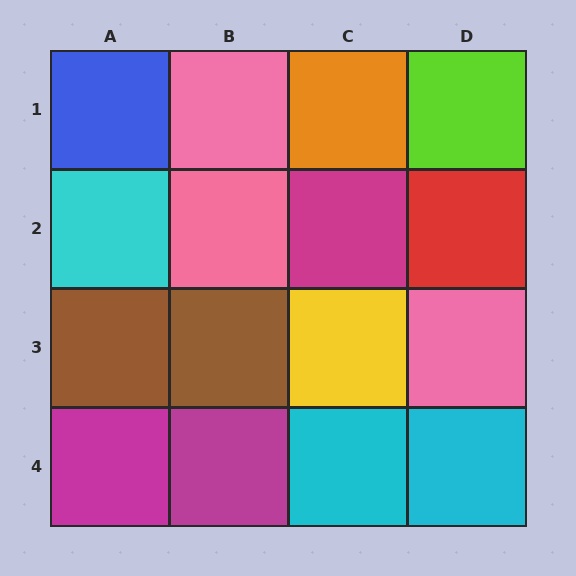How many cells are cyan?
3 cells are cyan.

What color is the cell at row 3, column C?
Yellow.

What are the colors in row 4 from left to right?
Magenta, magenta, cyan, cyan.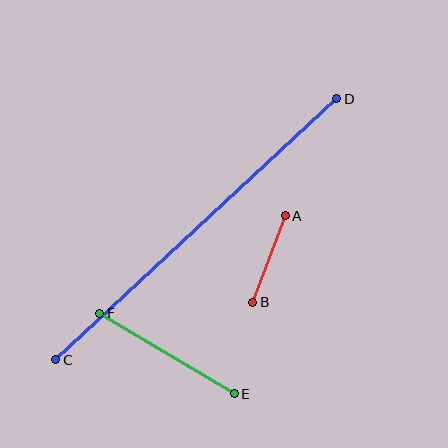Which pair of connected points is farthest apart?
Points C and D are farthest apart.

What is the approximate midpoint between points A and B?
The midpoint is at approximately (269, 259) pixels.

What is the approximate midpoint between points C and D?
The midpoint is at approximately (196, 229) pixels.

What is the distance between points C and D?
The distance is approximately 384 pixels.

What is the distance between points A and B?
The distance is approximately 92 pixels.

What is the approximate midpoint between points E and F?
The midpoint is at approximately (167, 354) pixels.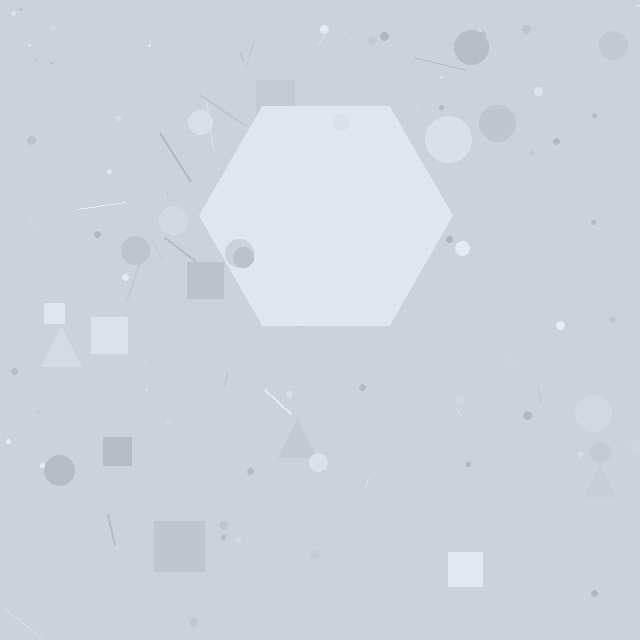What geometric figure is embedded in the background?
A hexagon is embedded in the background.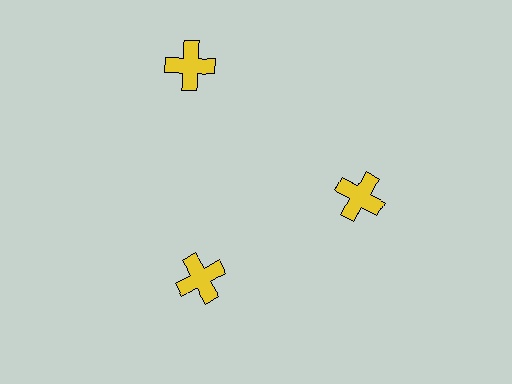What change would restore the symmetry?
The symmetry would be restored by moving it inward, back onto the ring so that all 3 crosses sit at equal angles and equal distance from the center.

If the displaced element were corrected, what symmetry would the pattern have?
It would have 3-fold rotational symmetry — the pattern would map onto itself every 120 degrees.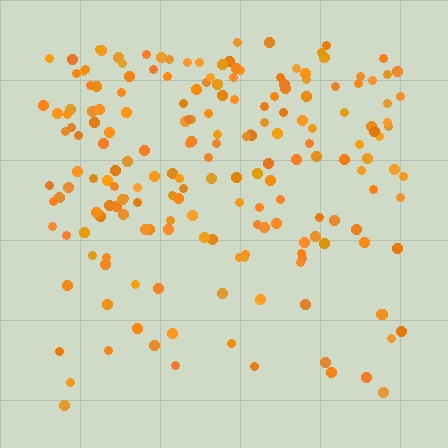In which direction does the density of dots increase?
From bottom to top, with the top side densest.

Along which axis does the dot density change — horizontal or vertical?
Vertical.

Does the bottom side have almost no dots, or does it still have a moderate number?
Still a moderate number, just noticeably fewer than the top.